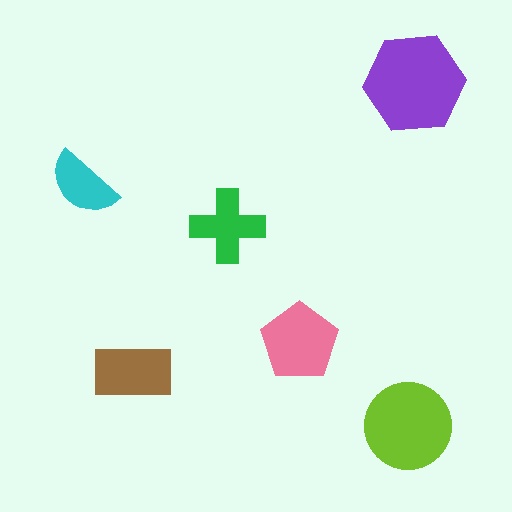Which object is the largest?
The purple hexagon.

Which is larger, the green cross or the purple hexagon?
The purple hexagon.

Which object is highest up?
The purple hexagon is topmost.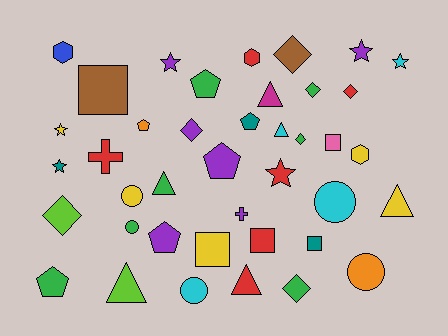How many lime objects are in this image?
There are 2 lime objects.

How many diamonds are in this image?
There are 7 diamonds.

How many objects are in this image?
There are 40 objects.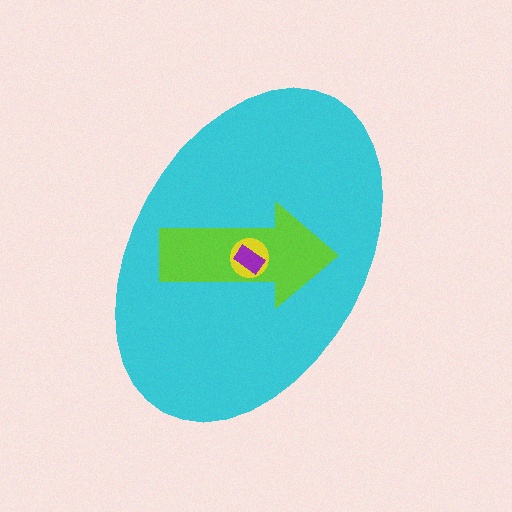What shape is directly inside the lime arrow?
The yellow circle.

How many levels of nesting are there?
4.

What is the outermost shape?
The cyan ellipse.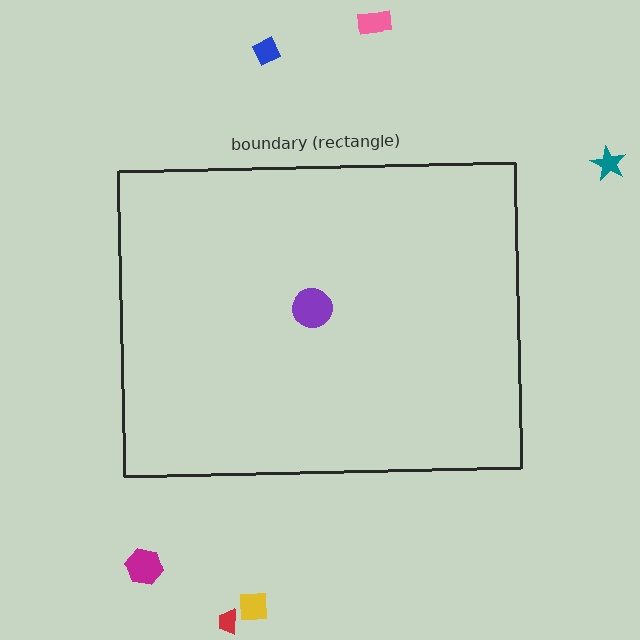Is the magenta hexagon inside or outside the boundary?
Outside.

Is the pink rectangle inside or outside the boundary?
Outside.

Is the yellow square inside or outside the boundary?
Outside.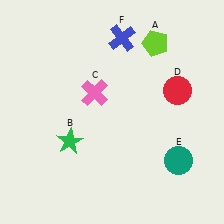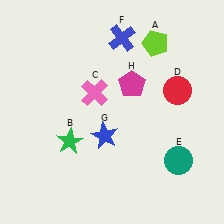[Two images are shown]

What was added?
A blue star (G), a magenta pentagon (H) were added in Image 2.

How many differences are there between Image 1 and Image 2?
There are 2 differences between the two images.